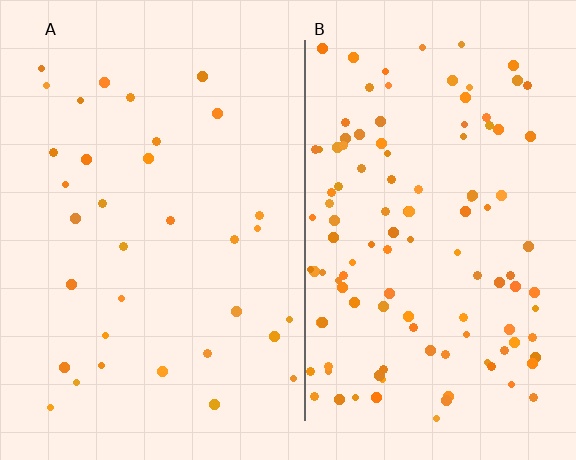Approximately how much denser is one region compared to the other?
Approximately 3.4× — region B over region A.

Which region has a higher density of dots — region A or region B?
B (the right).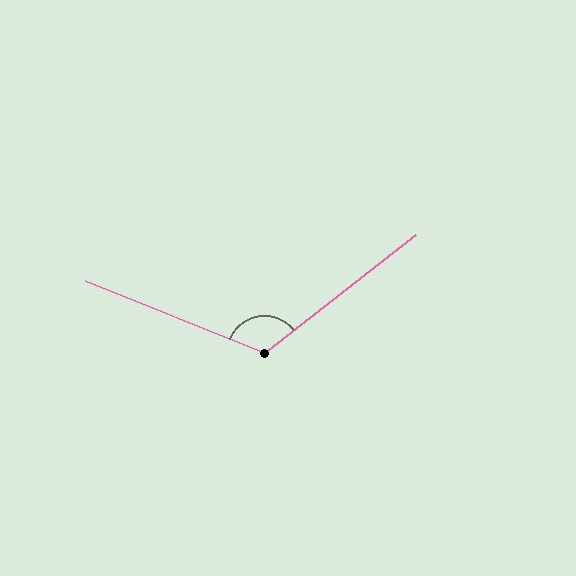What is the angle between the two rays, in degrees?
Approximately 120 degrees.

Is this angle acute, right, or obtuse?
It is obtuse.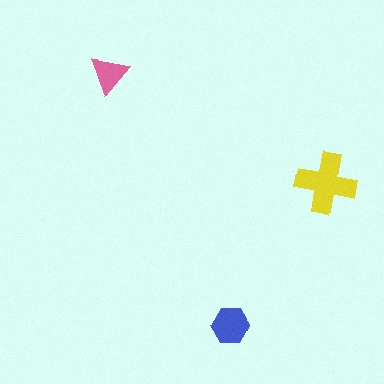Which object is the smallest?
The pink triangle.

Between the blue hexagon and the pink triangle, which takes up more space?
The blue hexagon.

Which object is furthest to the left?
The pink triangle is leftmost.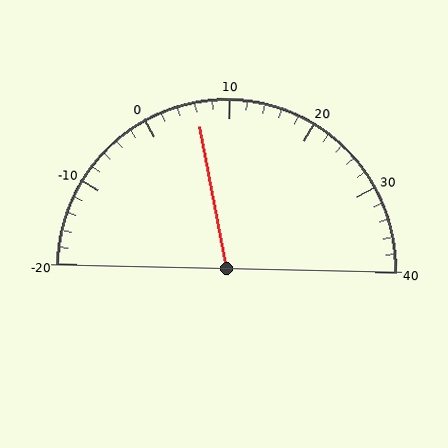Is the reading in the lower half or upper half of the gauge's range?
The reading is in the lower half of the range (-20 to 40).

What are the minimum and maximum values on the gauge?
The gauge ranges from -20 to 40.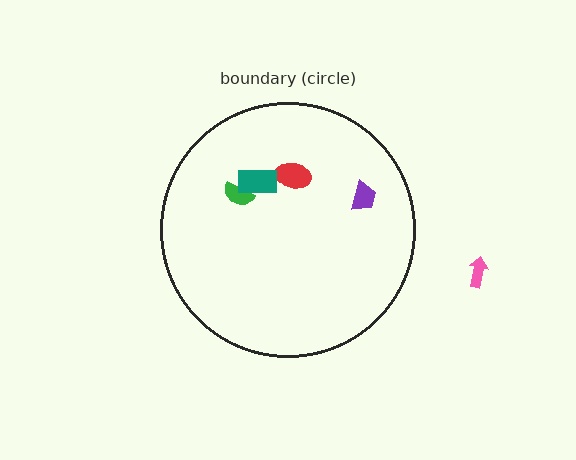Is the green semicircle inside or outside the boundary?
Inside.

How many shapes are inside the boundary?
4 inside, 1 outside.